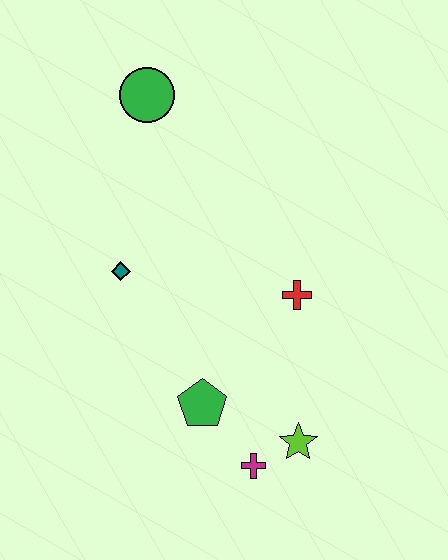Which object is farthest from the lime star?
The green circle is farthest from the lime star.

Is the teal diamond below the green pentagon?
No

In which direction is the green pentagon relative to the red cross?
The green pentagon is below the red cross.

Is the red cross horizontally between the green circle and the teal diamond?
No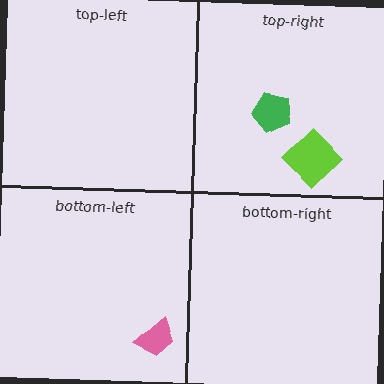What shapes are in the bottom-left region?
The pink trapezoid.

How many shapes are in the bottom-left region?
1.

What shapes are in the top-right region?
The lime diamond, the green pentagon.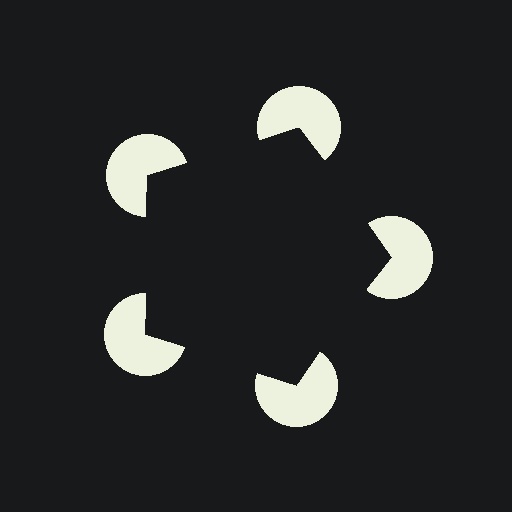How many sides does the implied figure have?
5 sides.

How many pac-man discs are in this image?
There are 5 — one at each vertex of the illusory pentagon.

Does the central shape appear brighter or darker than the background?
It typically appears slightly darker than the background, even though no actual brightness change is drawn.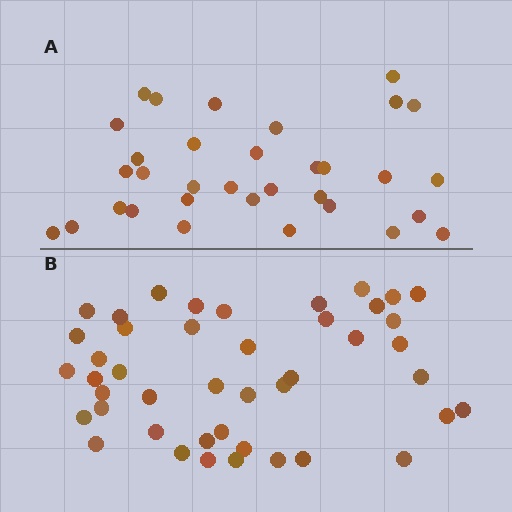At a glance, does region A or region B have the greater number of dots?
Region B (the bottom region) has more dots.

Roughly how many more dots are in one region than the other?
Region B has roughly 12 or so more dots than region A.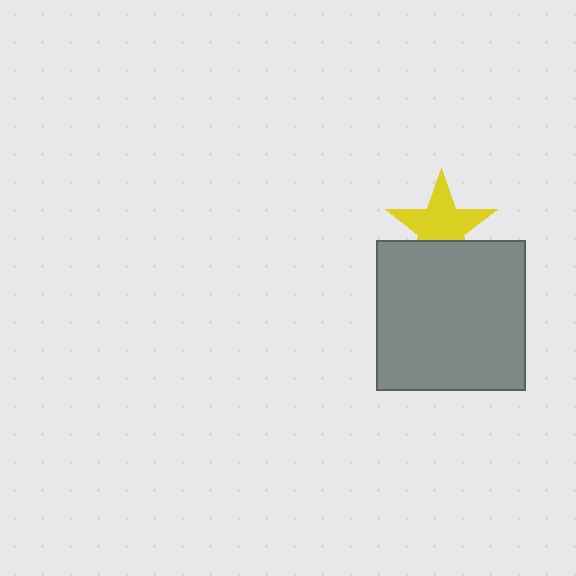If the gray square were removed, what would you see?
You would see the complete yellow star.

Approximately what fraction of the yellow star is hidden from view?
Roughly 32% of the yellow star is hidden behind the gray square.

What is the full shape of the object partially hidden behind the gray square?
The partially hidden object is a yellow star.